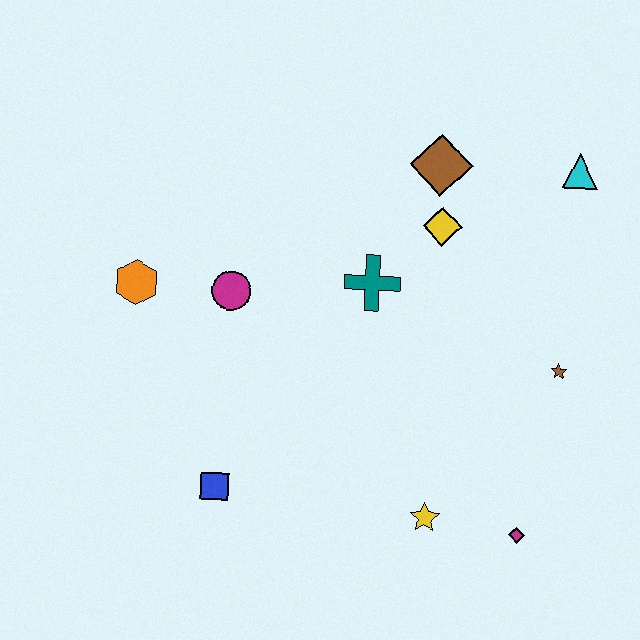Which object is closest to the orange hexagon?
The magenta circle is closest to the orange hexagon.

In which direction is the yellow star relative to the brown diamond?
The yellow star is below the brown diamond.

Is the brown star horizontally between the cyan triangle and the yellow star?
Yes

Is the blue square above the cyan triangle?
No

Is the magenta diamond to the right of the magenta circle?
Yes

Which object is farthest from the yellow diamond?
The blue square is farthest from the yellow diamond.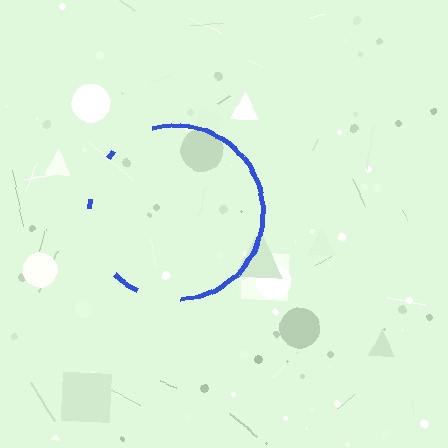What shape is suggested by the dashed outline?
The dashed outline suggests a circle.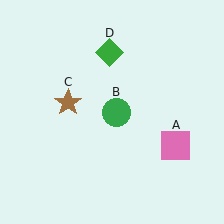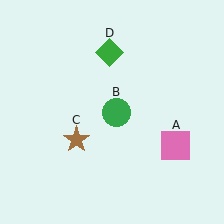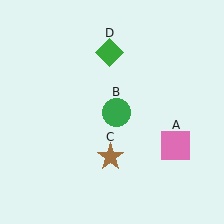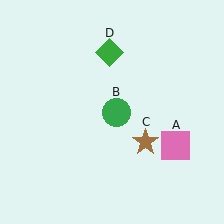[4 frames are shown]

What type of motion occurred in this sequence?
The brown star (object C) rotated counterclockwise around the center of the scene.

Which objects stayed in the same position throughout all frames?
Pink square (object A) and green circle (object B) and green diamond (object D) remained stationary.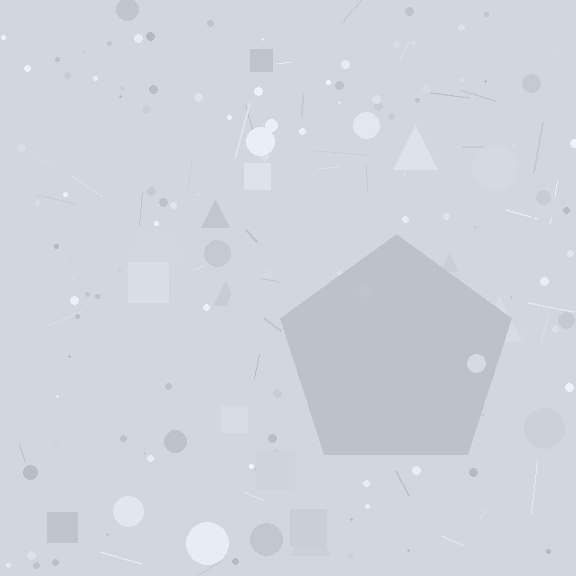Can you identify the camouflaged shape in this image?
The camouflaged shape is a pentagon.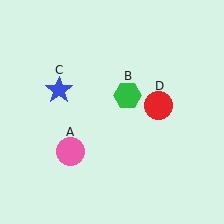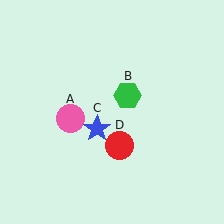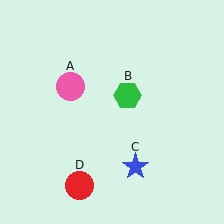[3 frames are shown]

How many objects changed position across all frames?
3 objects changed position: pink circle (object A), blue star (object C), red circle (object D).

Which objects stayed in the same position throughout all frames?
Green hexagon (object B) remained stationary.